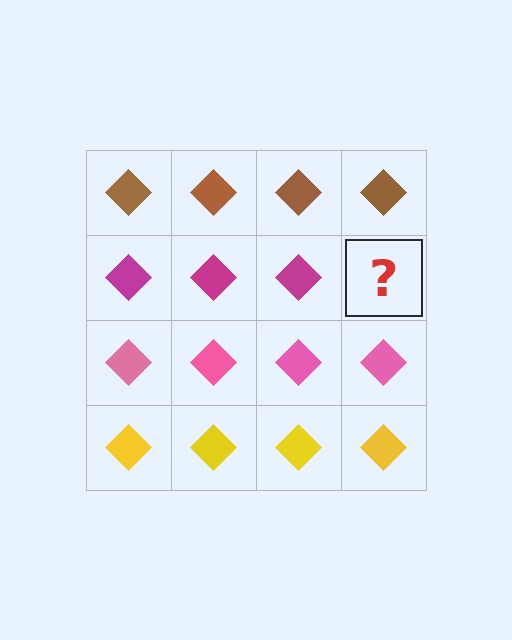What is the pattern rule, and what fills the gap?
The rule is that each row has a consistent color. The gap should be filled with a magenta diamond.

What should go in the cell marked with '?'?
The missing cell should contain a magenta diamond.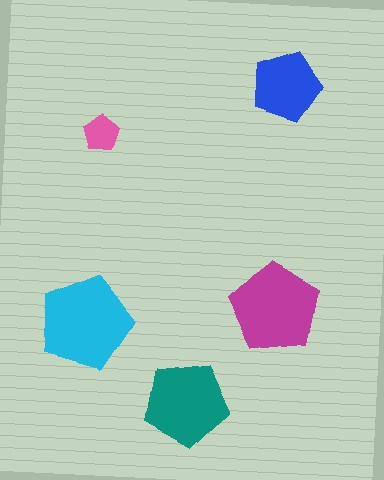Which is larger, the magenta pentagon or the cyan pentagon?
The cyan one.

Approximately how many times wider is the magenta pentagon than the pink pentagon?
About 2.5 times wider.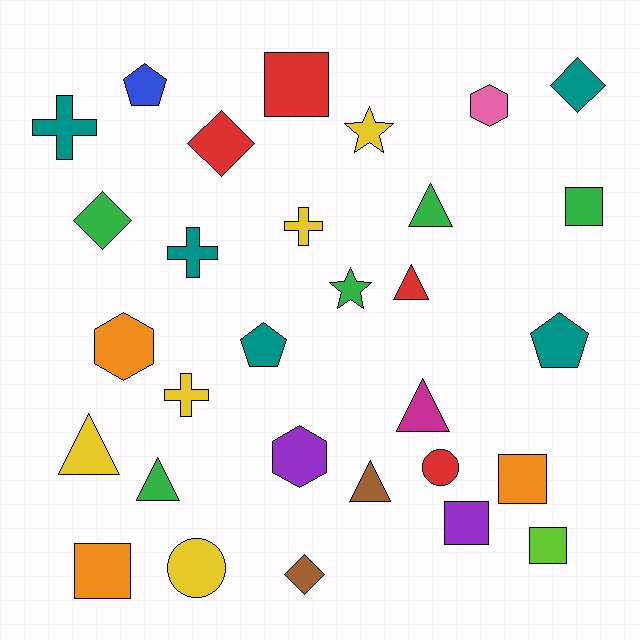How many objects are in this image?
There are 30 objects.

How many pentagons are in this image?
There are 3 pentagons.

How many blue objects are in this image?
There is 1 blue object.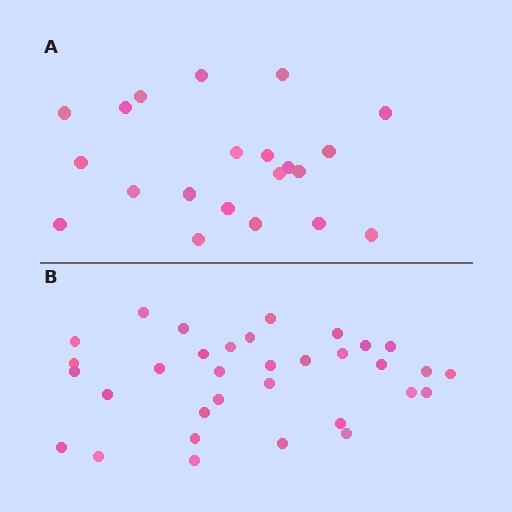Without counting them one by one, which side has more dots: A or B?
Region B (the bottom region) has more dots.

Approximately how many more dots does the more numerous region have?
Region B has roughly 12 or so more dots than region A.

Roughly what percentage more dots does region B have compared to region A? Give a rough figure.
About 55% more.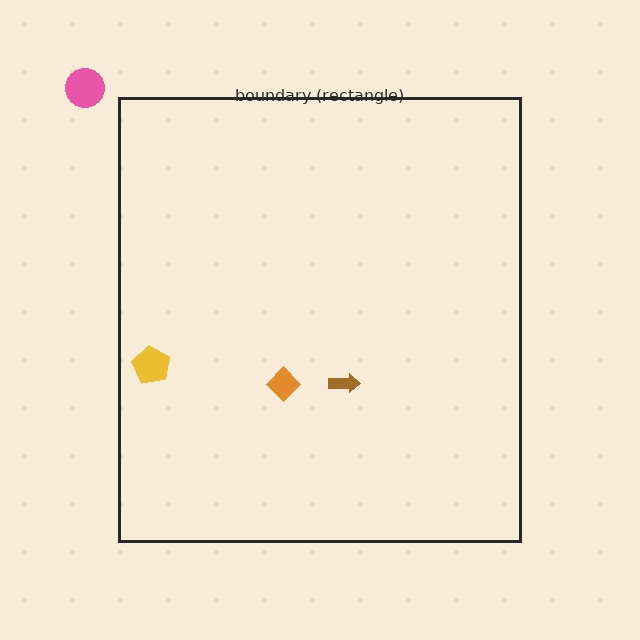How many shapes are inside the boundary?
3 inside, 1 outside.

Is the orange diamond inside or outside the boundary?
Inside.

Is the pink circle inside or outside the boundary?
Outside.